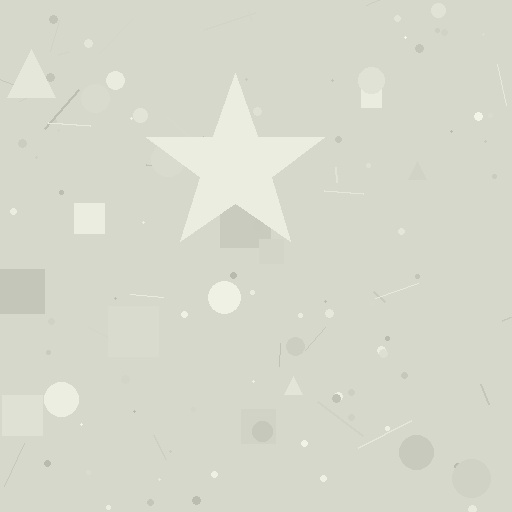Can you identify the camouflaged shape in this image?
The camouflaged shape is a star.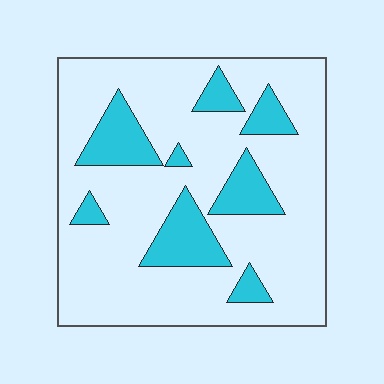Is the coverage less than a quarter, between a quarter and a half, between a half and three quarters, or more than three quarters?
Less than a quarter.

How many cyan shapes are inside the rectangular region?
8.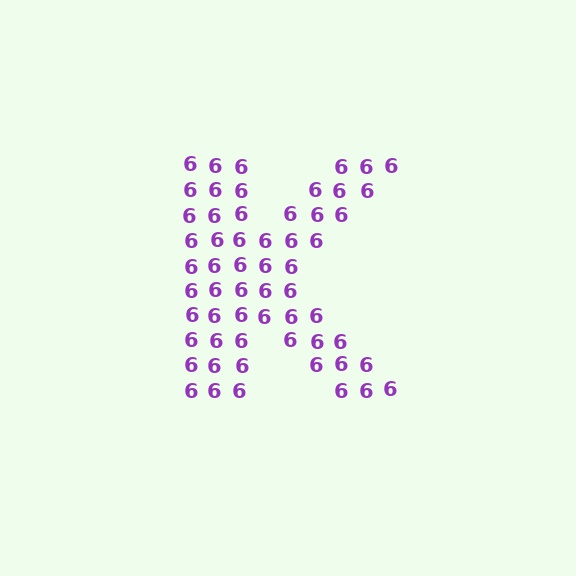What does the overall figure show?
The overall figure shows the letter K.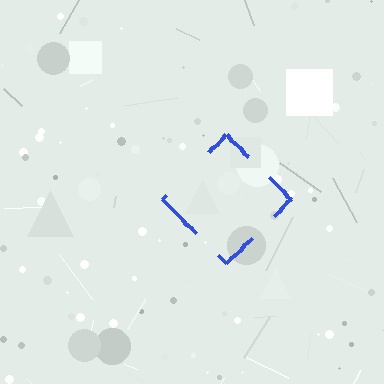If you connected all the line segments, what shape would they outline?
They would outline a diamond.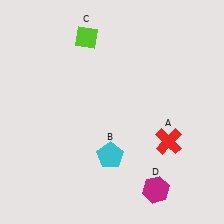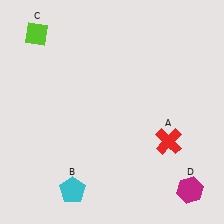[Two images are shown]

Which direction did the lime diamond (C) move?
The lime diamond (C) moved left.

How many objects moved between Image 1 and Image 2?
3 objects moved between the two images.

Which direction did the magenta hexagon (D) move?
The magenta hexagon (D) moved right.